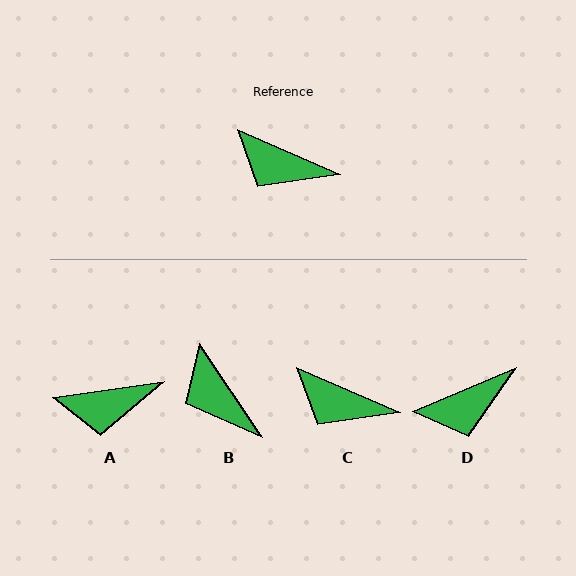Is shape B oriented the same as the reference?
No, it is off by about 33 degrees.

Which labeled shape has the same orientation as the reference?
C.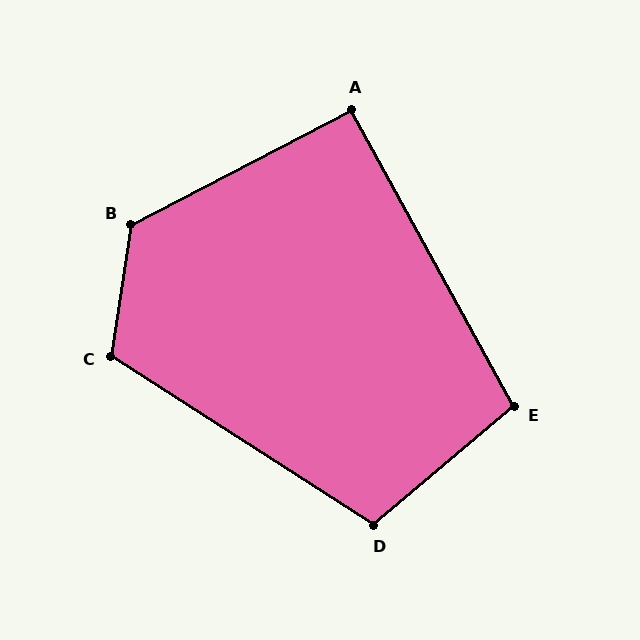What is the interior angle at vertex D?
Approximately 107 degrees (obtuse).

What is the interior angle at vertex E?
Approximately 102 degrees (obtuse).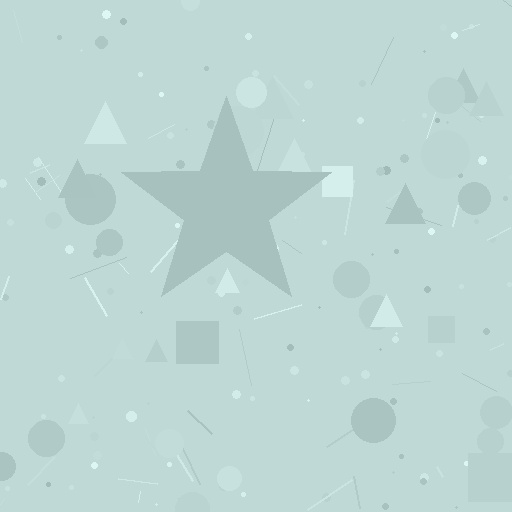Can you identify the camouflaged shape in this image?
The camouflaged shape is a star.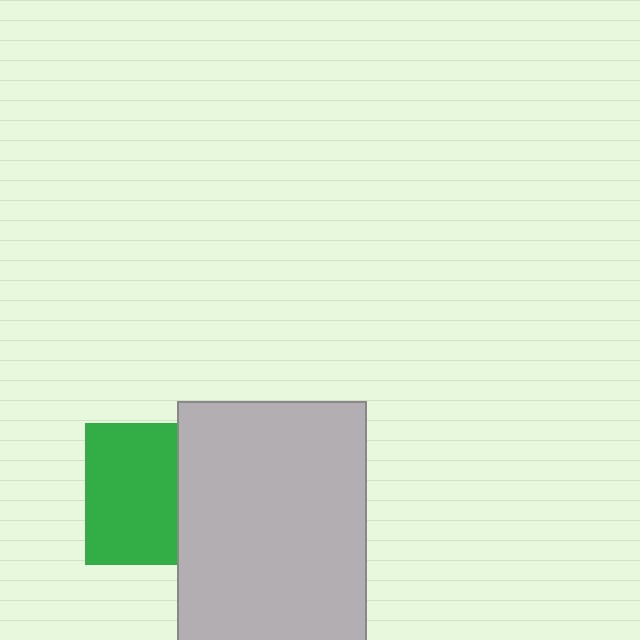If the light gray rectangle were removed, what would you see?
You would see the complete green square.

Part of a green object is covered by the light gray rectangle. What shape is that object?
It is a square.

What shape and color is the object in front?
The object in front is a light gray rectangle.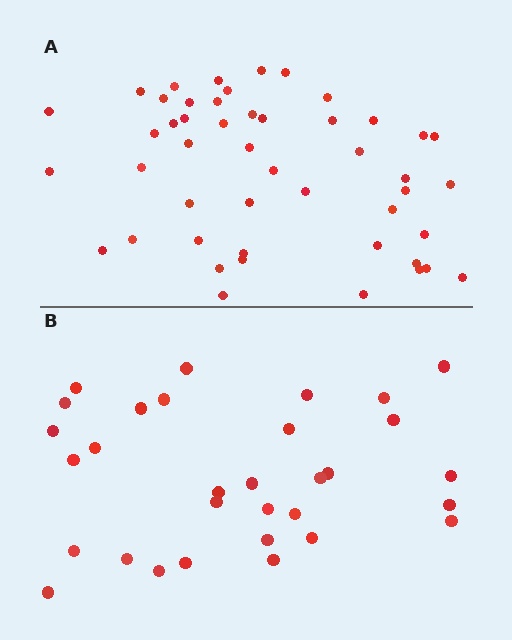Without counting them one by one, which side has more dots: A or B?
Region A (the top region) has more dots.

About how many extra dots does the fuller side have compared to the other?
Region A has approximately 15 more dots than region B.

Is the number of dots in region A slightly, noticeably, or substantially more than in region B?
Region A has substantially more. The ratio is roughly 1.5 to 1.